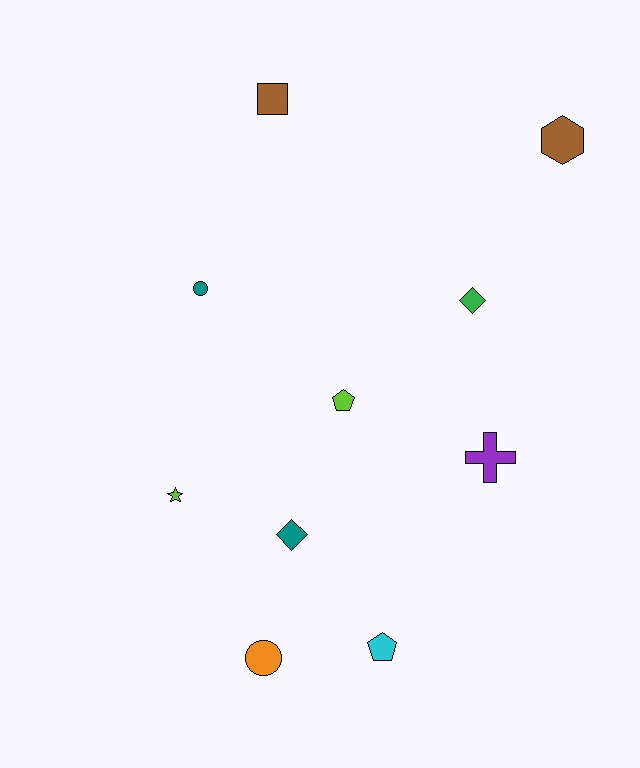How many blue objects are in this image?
There are no blue objects.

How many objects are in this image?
There are 10 objects.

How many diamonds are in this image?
There are 2 diamonds.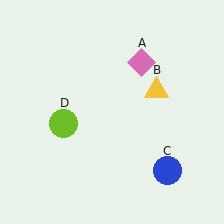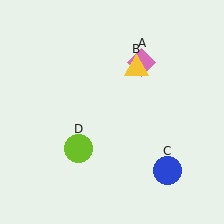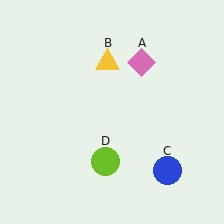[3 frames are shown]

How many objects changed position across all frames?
2 objects changed position: yellow triangle (object B), lime circle (object D).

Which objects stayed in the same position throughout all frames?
Pink diamond (object A) and blue circle (object C) remained stationary.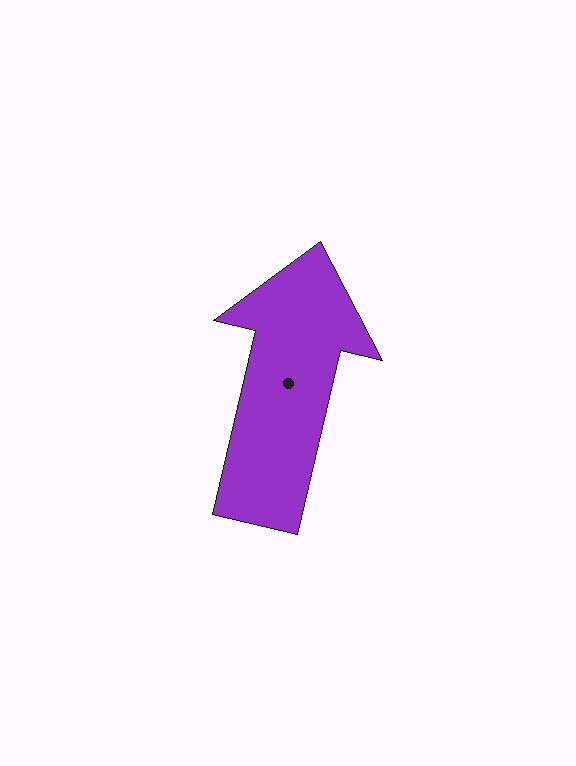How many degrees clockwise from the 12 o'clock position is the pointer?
Approximately 13 degrees.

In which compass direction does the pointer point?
North.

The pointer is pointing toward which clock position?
Roughly 12 o'clock.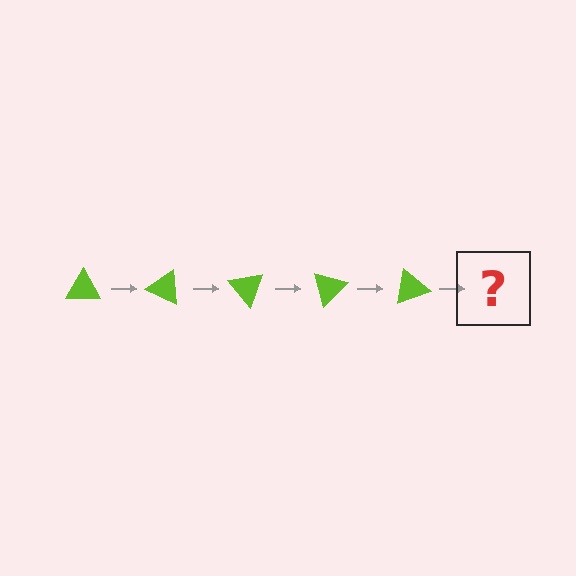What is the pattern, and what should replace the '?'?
The pattern is that the triangle rotates 25 degrees each step. The '?' should be a lime triangle rotated 125 degrees.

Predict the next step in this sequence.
The next step is a lime triangle rotated 125 degrees.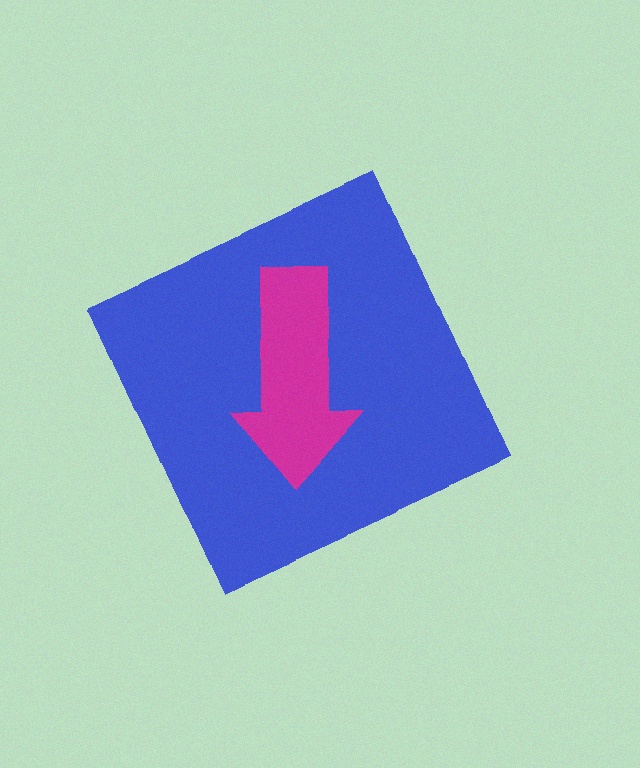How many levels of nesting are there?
2.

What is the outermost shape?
The blue diamond.